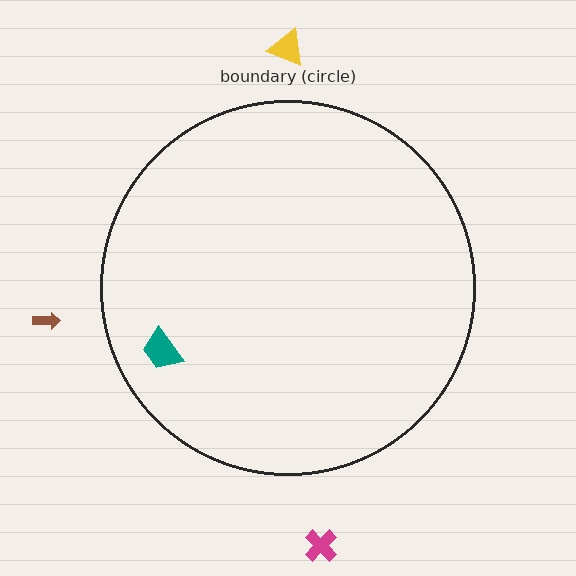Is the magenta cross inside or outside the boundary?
Outside.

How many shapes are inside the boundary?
1 inside, 3 outside.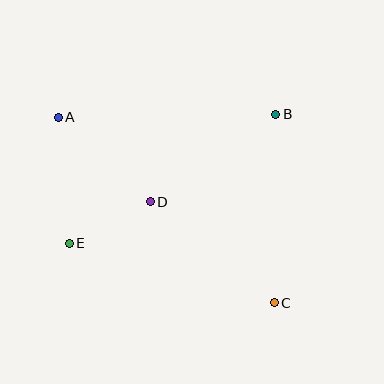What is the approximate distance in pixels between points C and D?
The distance between C and D is approximately 160 pixels.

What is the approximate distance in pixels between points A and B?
The distance between A and B is approximately 218 pixels.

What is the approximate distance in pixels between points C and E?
The distance between C and E is approximately 213 pixels.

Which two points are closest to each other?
Points D and E are closest to each other.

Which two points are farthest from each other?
Points A and C are farthest from each other.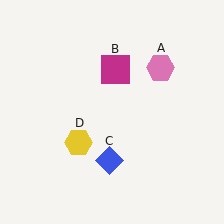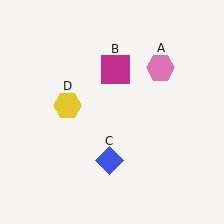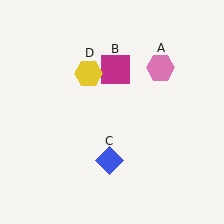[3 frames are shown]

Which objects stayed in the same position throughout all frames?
Pink hexagon (object A) and magenta square (object B) and blue diamond (object C) remained stationary.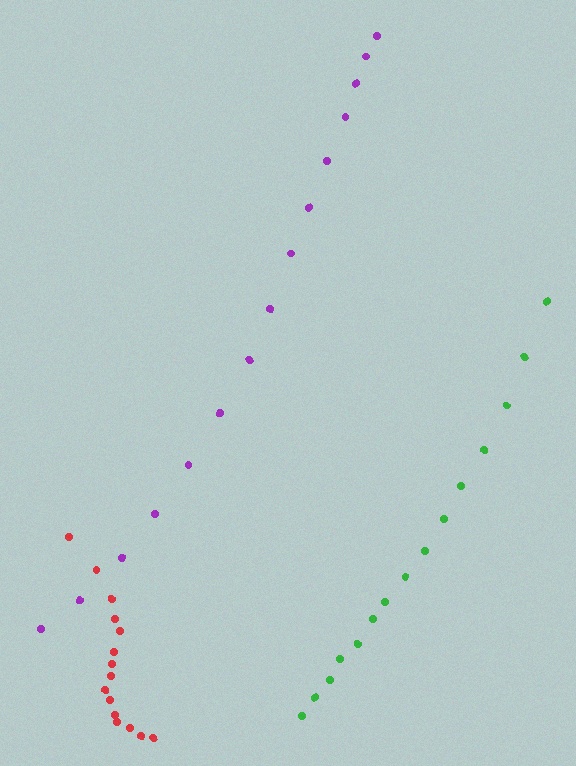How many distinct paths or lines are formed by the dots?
There are 3 distinct paths.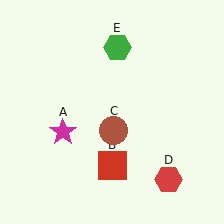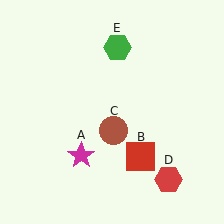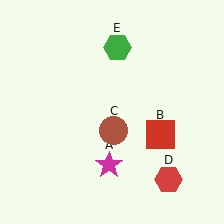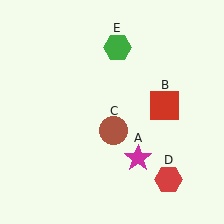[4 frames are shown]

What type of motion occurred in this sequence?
The magenta star (object A), red square (object B) rotated counterclockwise around the center of the scene.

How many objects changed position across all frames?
2 objects changed position: magenta star (object A), red square (object B).